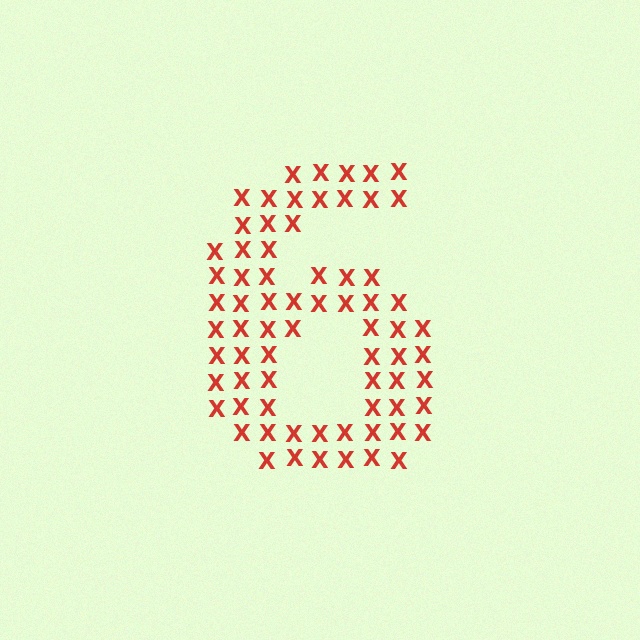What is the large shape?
The large shape is the digit 6.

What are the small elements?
The small elements are letter X's.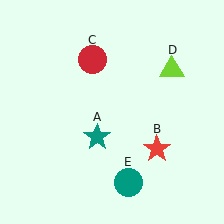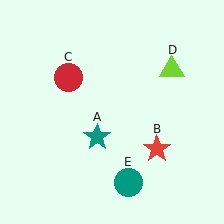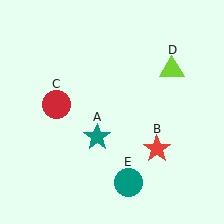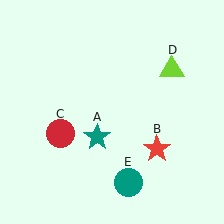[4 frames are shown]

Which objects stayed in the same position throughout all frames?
Teal star (object A) and red star (object B) and lime triangle (object D) and teal circle (object E) remained stationary.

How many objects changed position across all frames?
1 object changed position: red circle (object C).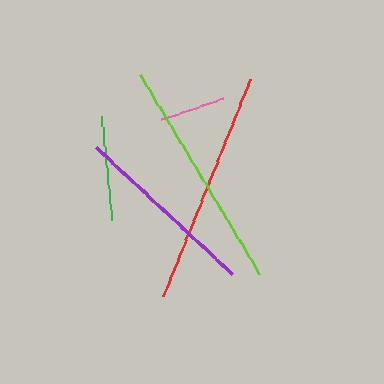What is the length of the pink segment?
The pink segment is approximately 66 pixels long.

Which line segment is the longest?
The red line is the longest at approximately 234 pixels.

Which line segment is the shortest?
The pink line is the shortest at approximately 66 pixels.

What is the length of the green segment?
The green segment is approximately 105 pixels long.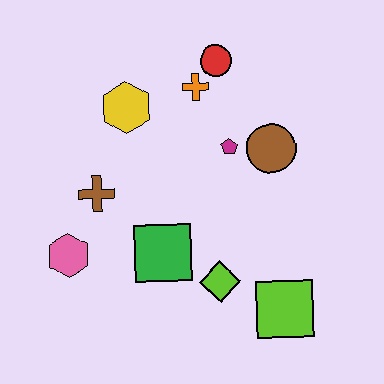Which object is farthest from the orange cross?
The lime square is farthest from the orange cross.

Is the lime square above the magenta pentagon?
No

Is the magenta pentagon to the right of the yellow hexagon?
Yes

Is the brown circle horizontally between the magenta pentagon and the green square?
No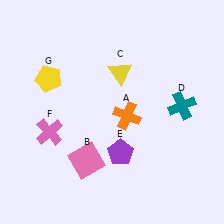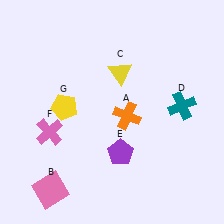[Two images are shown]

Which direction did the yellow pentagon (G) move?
The yellow pentagon (G) moved down.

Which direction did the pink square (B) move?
The pink square (B) moved left.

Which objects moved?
The objects that moved are: the pink square (B), the yellow pentagon (G).